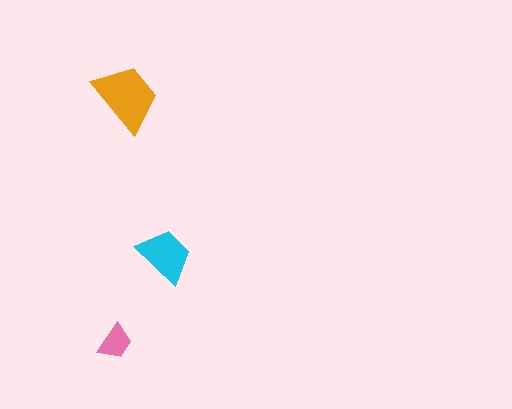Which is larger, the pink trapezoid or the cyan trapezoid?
The cyan one.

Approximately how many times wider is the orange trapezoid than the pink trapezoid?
About 2 times wider.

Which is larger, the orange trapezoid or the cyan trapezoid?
The orange one.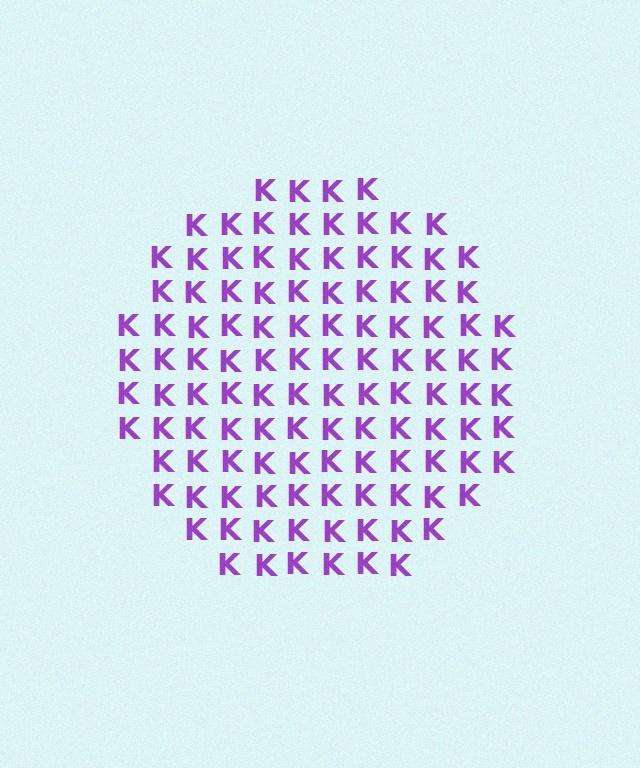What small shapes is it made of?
It is made of small letter K's.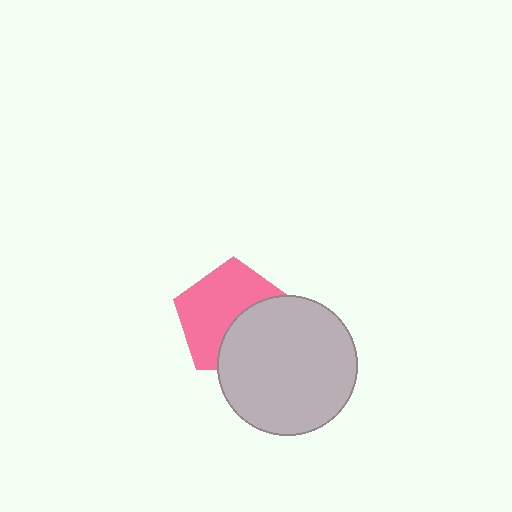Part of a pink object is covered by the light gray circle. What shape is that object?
It is a pentagon.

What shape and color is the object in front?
The object in front is a light gray circle.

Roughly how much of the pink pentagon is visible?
About half of it is visible (roughly 59%).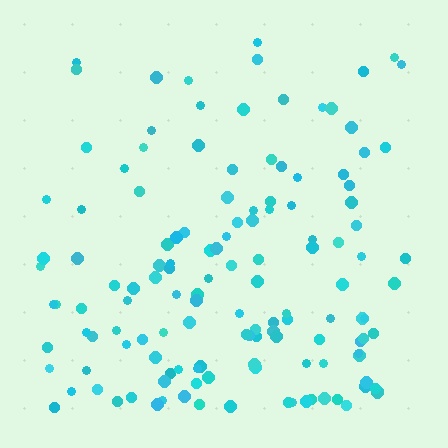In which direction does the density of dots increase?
From top to bottom, with the bottom side densest.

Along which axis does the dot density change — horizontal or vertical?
Vertical.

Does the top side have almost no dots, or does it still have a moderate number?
Still a moderate number, just noticeably fewer than the bottom.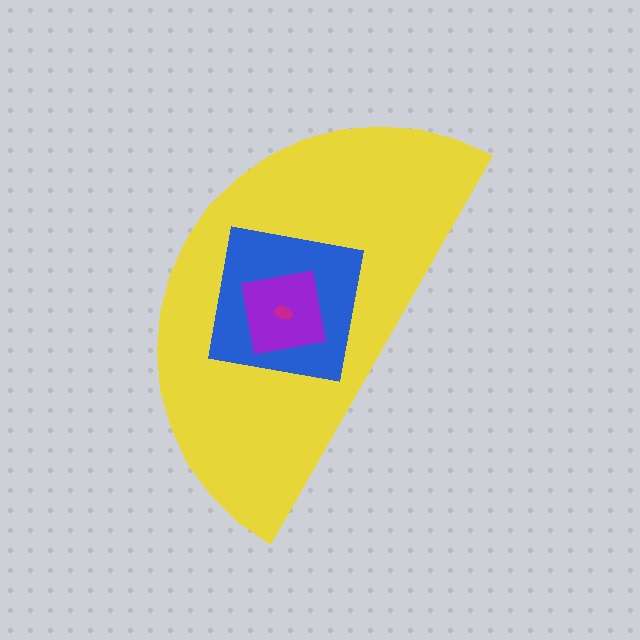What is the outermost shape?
The yellow semicircle.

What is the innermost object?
The magenta ellipse.